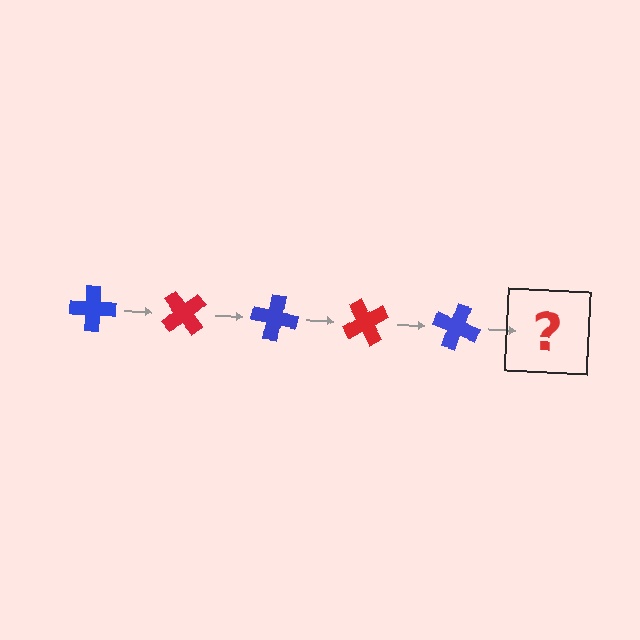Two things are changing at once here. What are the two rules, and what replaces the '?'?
The two rules are that it rotates 50 degrees each step and the color cycles through blue and red. The '?' should be a red cross, rotated 250 degrees from the start.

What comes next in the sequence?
The next element should be a red cross, rotated 250 degrees from the start.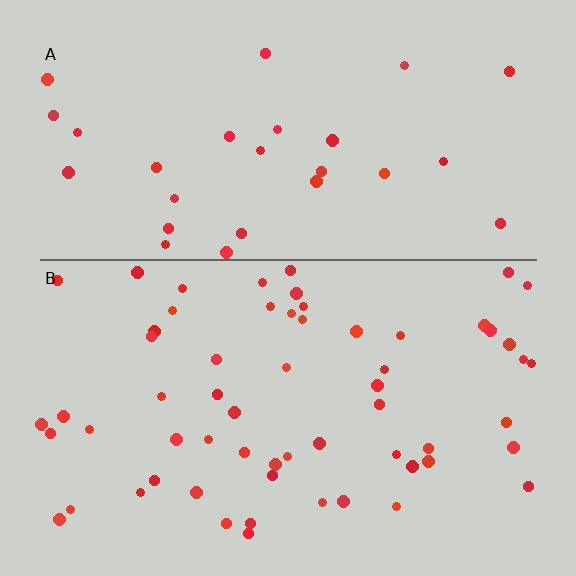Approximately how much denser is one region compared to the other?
Approximately 2.1× — region B over region A.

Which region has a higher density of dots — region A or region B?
B (the bottom).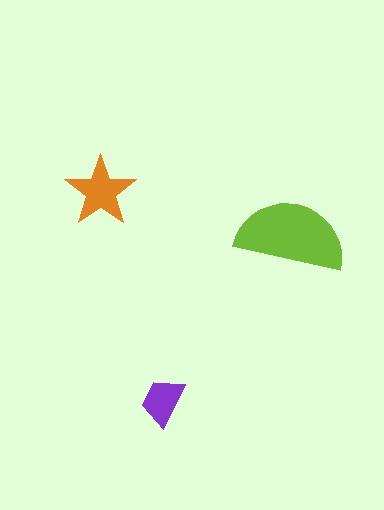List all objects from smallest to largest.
The purple trapezoid, the orange star, the lime semicircle.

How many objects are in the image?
There are 3 objects in the image.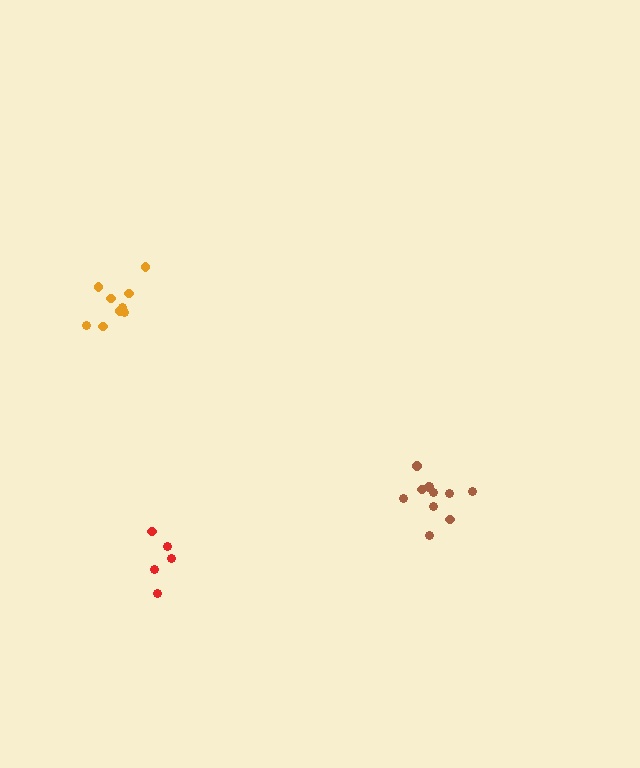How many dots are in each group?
Group 1: 5 dots, Group 2: 11 dots, Group 3: 9 dots (25 total).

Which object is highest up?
The orange cluster is topmost.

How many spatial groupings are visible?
There are 3 spatial groupings.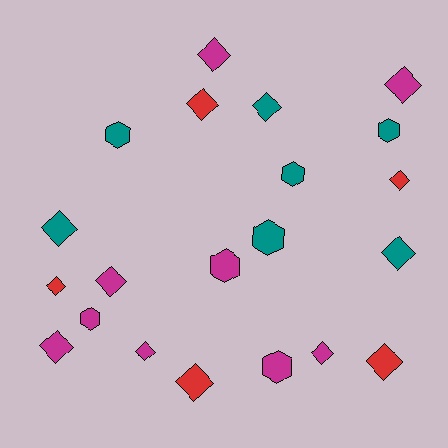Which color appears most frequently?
Magenta, with 9 objects.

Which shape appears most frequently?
Diamond, with 14 objects.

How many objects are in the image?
There are 21 objects.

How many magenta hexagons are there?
There are 3 magenta hexagons.